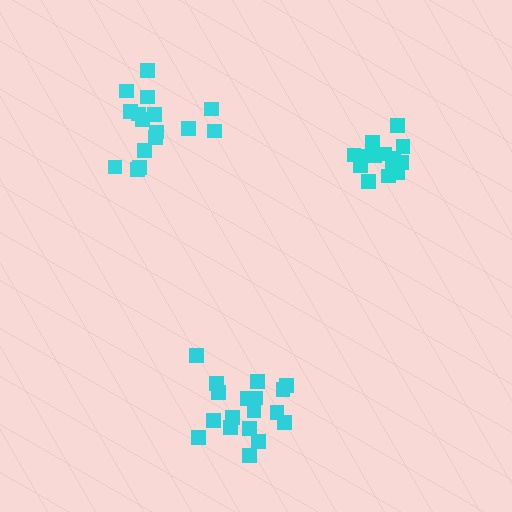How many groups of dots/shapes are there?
There are 3 groups.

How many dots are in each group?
Group 1: 18 dots, Group 2: 16 dots, Group 3: 14 dots (48 total).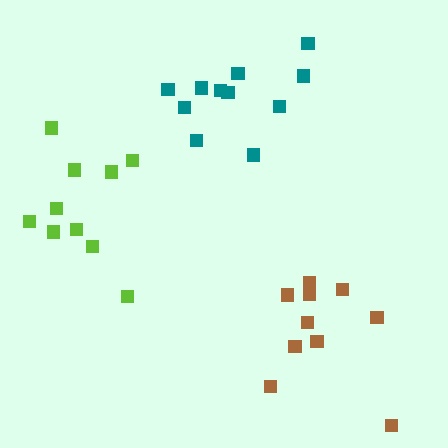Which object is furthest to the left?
The lime cluster is leftmost.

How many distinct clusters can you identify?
There are 3 distinct clusters.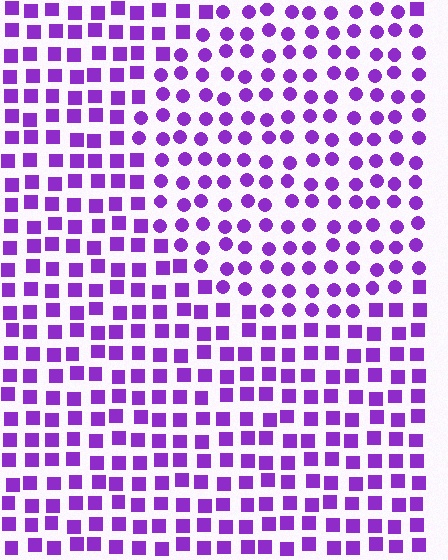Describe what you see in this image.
The image is filled with small purple elements arranged in a uniform grid. A circle-shaped region contains circles, while the surrounding area contains squares. The boundary is defined purely by the change in element shape.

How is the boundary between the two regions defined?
The boundary is defined by a change in element shape: circles inside vs. squares outside. All elements share the same color and spacing.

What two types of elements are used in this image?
The image uses circles inside the circle region and squares outside it.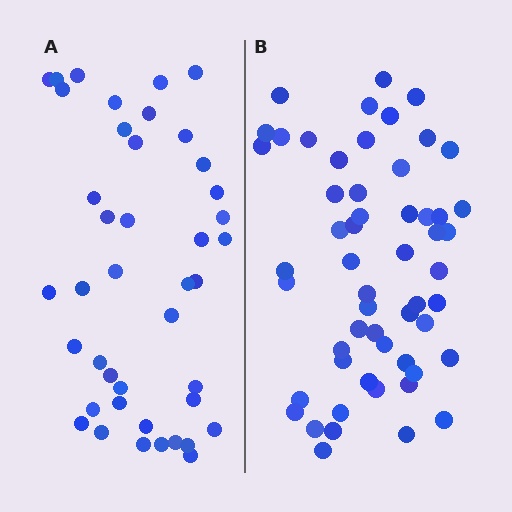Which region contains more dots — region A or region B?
Region B (the right region) has more dots.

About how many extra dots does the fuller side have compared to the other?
Region B has approximately 15 more dots than region A.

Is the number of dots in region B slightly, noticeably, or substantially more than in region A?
Region B has noticeably more, but not dramatically so. The ratio is roughly 1.3 to 1.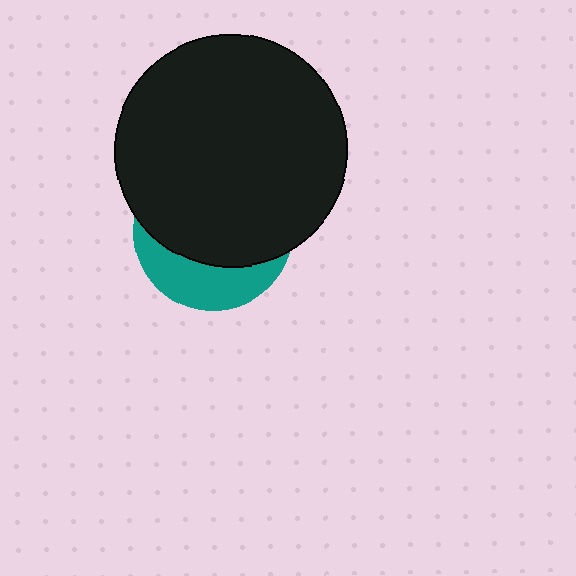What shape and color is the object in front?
The object in front is a black circle.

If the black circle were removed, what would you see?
You would see the complete teal circle.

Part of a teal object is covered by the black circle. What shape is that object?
It is a circle.